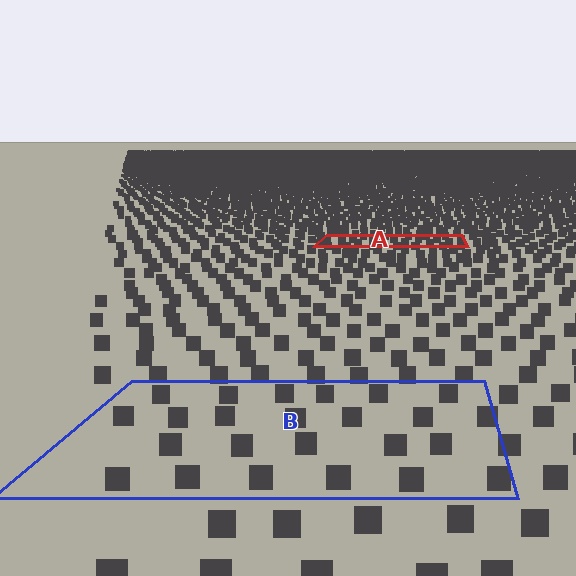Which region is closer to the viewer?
Region B is closer. The texture elements there are larger and more spread out.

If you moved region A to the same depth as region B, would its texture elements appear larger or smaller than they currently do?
They would appear larger. At a closer depth, the same texture elements are projected at a bigger on-screen size.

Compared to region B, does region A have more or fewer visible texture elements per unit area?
Region A has more texture elements per unit area — they are packed more densely because it is farther away.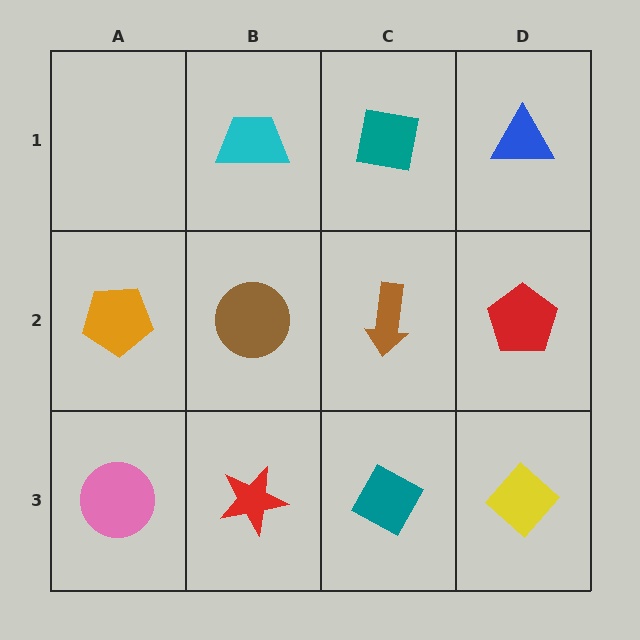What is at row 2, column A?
An orange pentagon.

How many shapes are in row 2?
4 shapes.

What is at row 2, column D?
A red pentagon.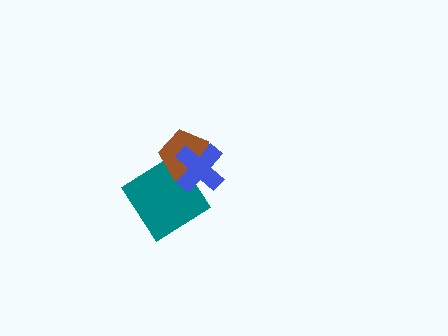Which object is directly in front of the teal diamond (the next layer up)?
The brown pentagon is directly in front of the teal diamond.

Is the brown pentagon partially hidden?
Yes, it is partially covered by another shape.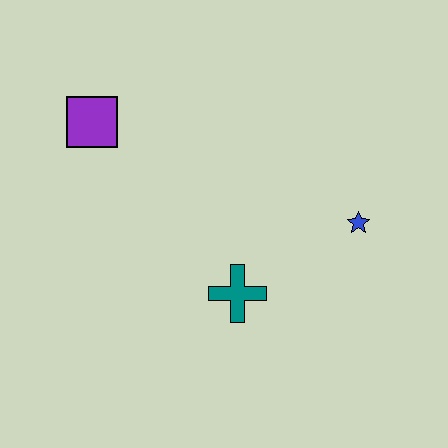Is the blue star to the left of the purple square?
No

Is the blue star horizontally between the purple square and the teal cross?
No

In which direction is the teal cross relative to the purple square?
The teal cross is below the purple square.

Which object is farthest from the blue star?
The purple square is farthest from the blue star.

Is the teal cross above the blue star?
No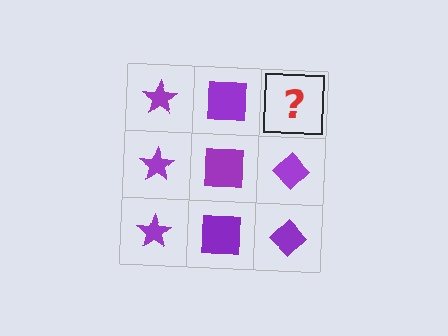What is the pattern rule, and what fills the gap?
The rule is that each column has a consistent shape. The gap should be filled with a purple diamond.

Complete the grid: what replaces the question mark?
The question mark should be replaced with a purple diamond.